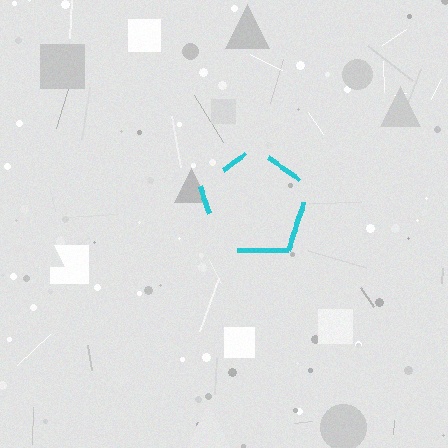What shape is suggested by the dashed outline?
The dashed outline suggests a pentagon.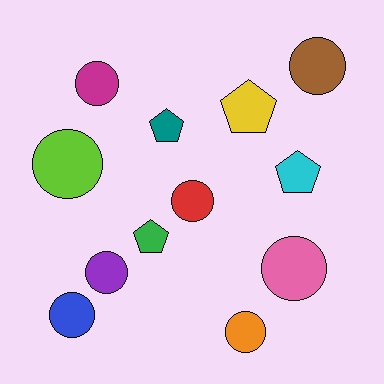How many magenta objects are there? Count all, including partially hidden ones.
There is 1 magenta object.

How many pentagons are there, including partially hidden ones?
There are 4 pentagons.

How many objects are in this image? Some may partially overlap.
There are 12 objects.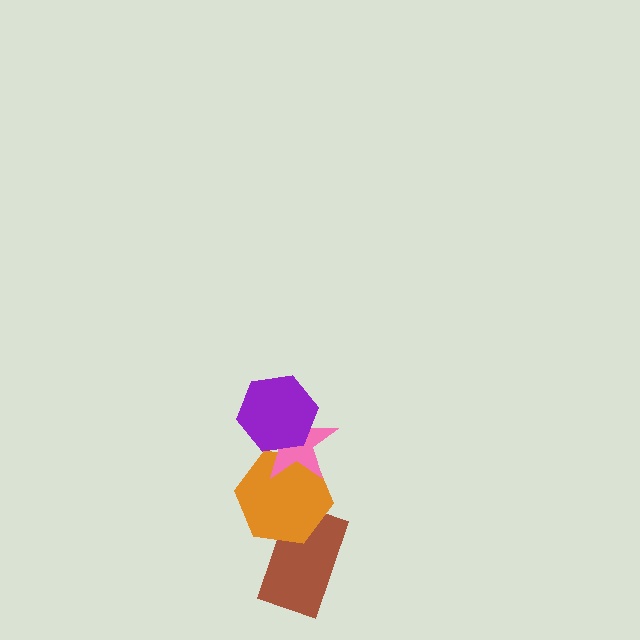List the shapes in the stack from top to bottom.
From top to bottom: the purple hexagon, the pink star, the orange hexagon, the brown rectangle.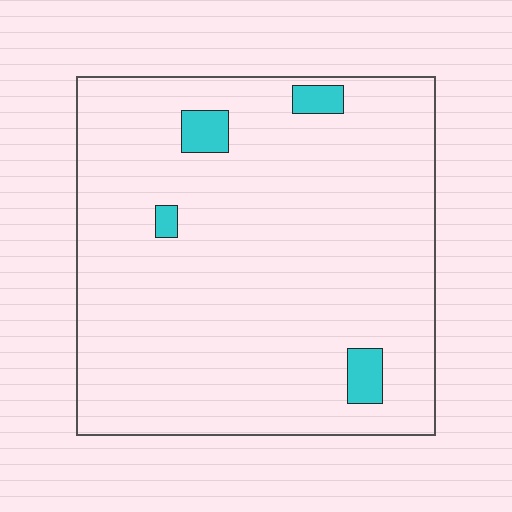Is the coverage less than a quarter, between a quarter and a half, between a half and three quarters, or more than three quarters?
Less than a quarter.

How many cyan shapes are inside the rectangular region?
4.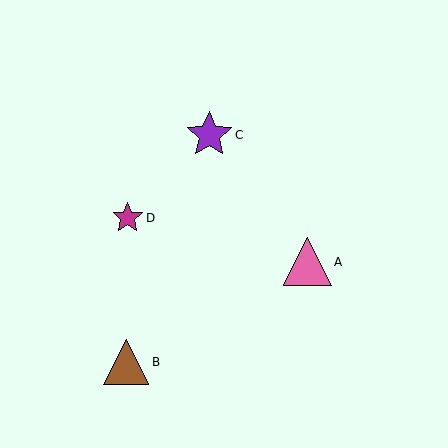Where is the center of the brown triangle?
The center of the brown triangle is at (126, 362).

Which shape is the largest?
The pink triangle (labeled A) is the largest.